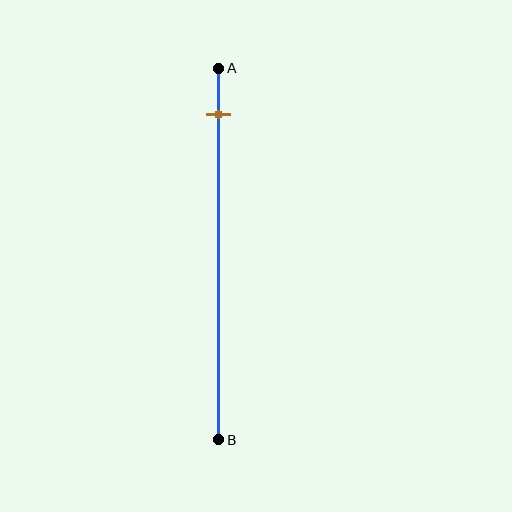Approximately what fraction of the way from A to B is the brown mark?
The brown mark is approximately 10% of the way from A to B.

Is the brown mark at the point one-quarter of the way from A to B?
No, the mark is at about 10% from A, not at the 25% one-quarter point.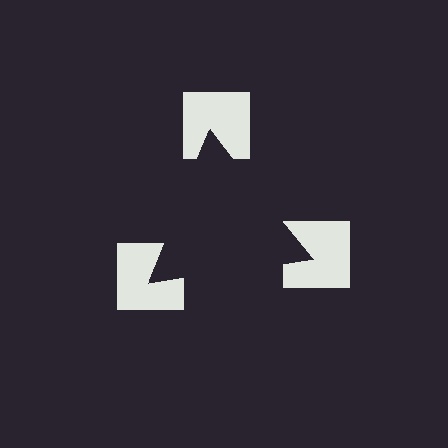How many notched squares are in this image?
There are 3 — one at each vertex of the illusory triangle.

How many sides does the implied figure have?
3 sides.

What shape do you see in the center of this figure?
An illusory triangle — its edges are inferred from the aligned wedge cuts in the notched squares, not physically drawn.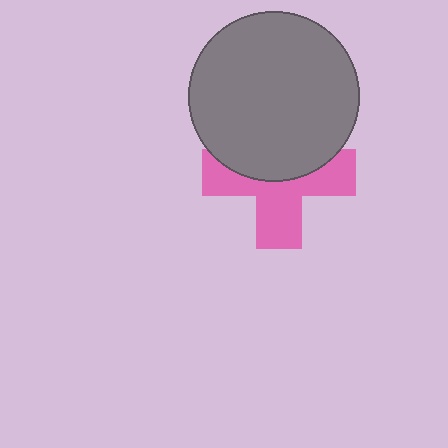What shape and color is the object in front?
The object in front is a gray circle.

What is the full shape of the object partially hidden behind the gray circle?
The partially hidden object is a pink cross.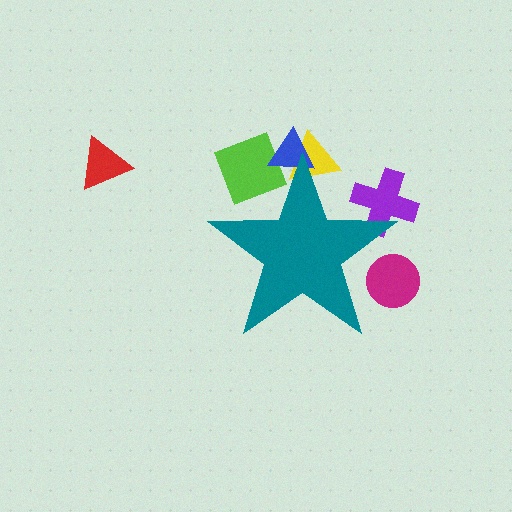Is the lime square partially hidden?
Yes, the lime square is partially hidden behind the teal star.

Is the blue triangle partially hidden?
Yes, the blue triangle is partially hidden behind the teal star.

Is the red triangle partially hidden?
No, the red triangle is fully visible.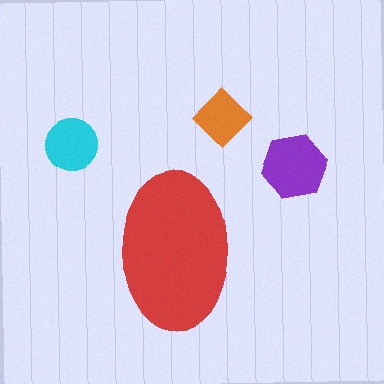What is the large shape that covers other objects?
A red ellipse.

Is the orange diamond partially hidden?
No, the orange diamond is fully visible.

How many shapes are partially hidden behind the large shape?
0 shapes are partially hidden.